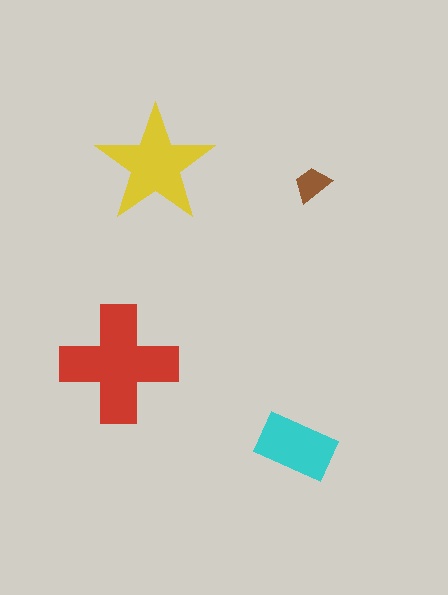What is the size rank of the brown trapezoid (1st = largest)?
4th.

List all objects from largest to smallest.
The red cross, the yellow star, the cyan rectangle, the brown trapezoid.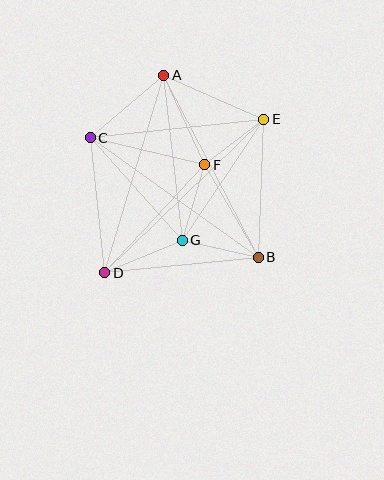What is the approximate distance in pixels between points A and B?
The distance between A and B is approximately 205 pixels.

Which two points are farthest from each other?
Points D and E are farthest from each other.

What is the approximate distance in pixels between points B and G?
The distance between B and G is approximately 78 pixels.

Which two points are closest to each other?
Points E and F are closest to each other.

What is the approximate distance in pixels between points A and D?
The distance between A and D is approximately 206 pixels.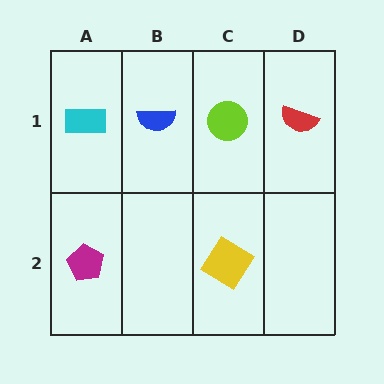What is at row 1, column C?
A lime circle.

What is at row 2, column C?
A yellow diamond.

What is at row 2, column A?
A magenta pentagon.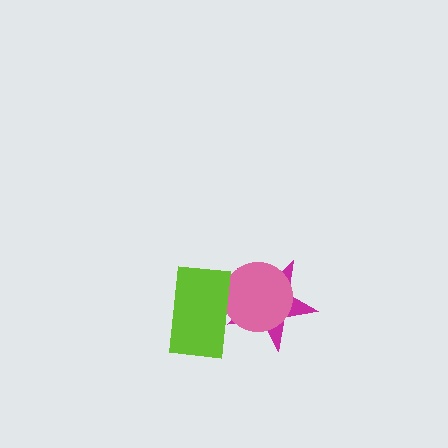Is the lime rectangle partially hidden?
No, no other shape covers it.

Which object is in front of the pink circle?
The lime rectangle is in front of the pink circle.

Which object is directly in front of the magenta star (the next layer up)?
The pink circle is directly in front of the magenta star.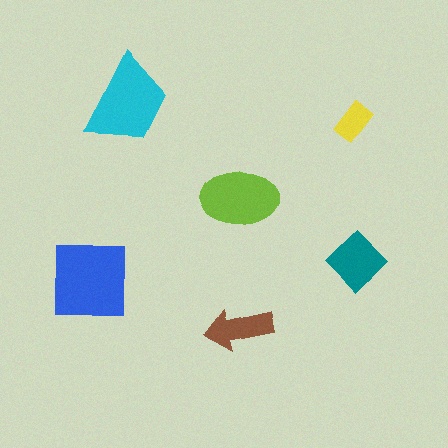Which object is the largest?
The blue square.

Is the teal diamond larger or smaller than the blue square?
Smaller.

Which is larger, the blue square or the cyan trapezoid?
The blue square.